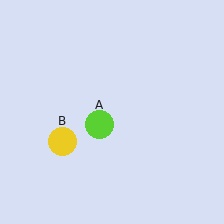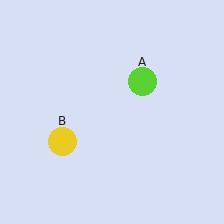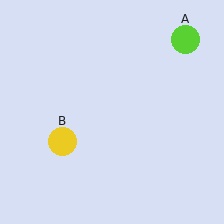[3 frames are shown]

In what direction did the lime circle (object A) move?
The lime circle (object A) moved up and to the right.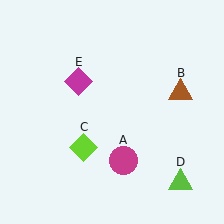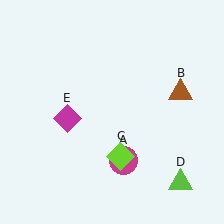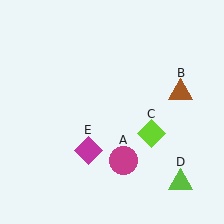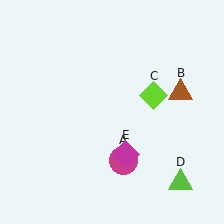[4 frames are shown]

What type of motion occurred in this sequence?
The lime diamond (object C), magenta diamond (object E) rotated counterclockwise around the center of the scene.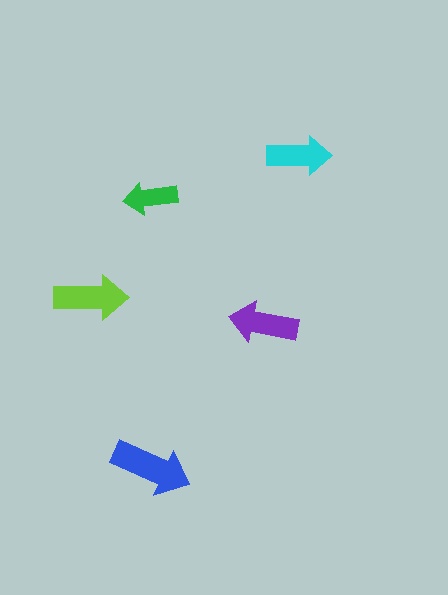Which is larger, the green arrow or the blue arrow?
The blue one.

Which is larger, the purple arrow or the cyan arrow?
The purple one.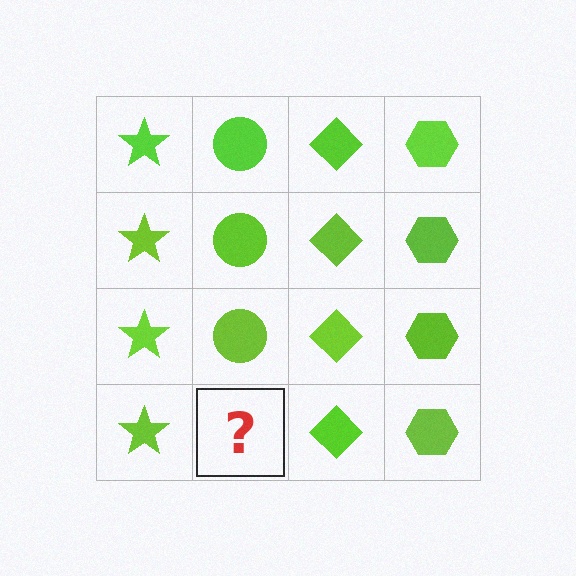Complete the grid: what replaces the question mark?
The question mark should be replaced with a lime circle.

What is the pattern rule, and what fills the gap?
The rule is that each column has a consistent shape. The gap should be filled with a lime circle.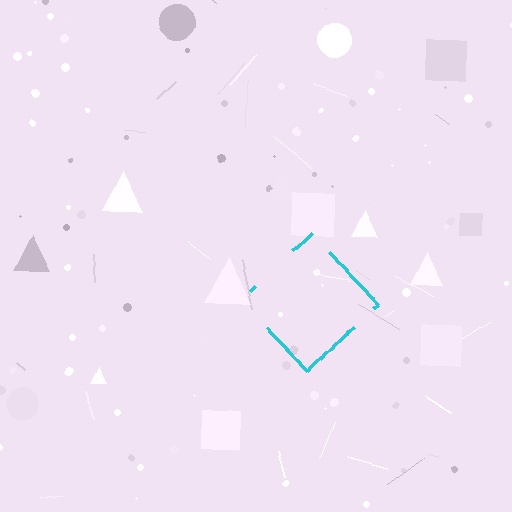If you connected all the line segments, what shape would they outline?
They would outline a diamond.